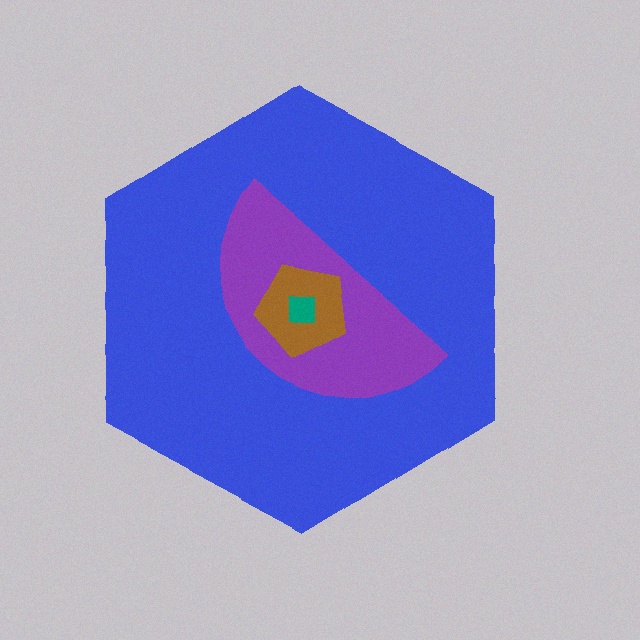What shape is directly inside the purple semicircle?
The brown pentagon.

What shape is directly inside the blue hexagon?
The purple semicircle.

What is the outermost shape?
The blue hexagon.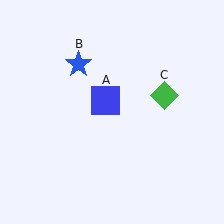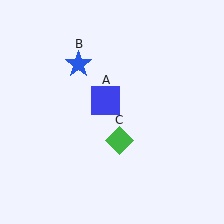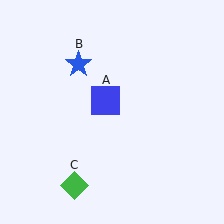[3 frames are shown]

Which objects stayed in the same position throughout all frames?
Blue square (object A) and blue star (object B) remained stationary.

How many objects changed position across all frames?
1 object changed position: green diamond (object C).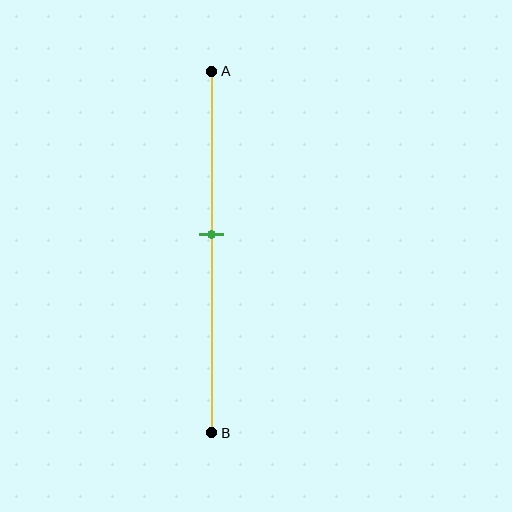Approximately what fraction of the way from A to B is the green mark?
The green mark is approximately 45% of the way from A to B.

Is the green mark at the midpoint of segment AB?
No, the mark is at about 45% from A, not at the 50% midpoint.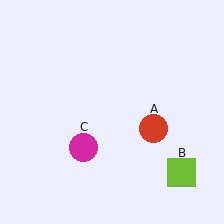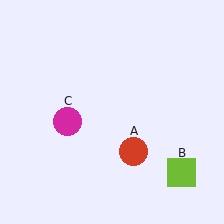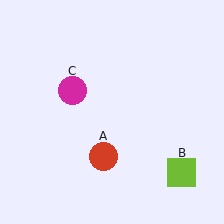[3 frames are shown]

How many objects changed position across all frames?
2 objects changed position: red circle (object A), magenta circle (object C).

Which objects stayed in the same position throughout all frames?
Lime square (object B) remained stationary.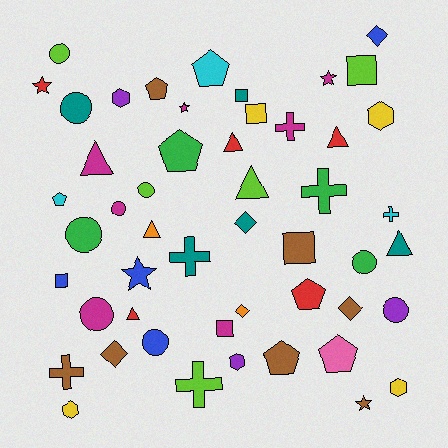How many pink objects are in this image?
There is 1 pink object.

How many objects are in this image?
There are 50 objects.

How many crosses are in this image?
There are 6 crosses.